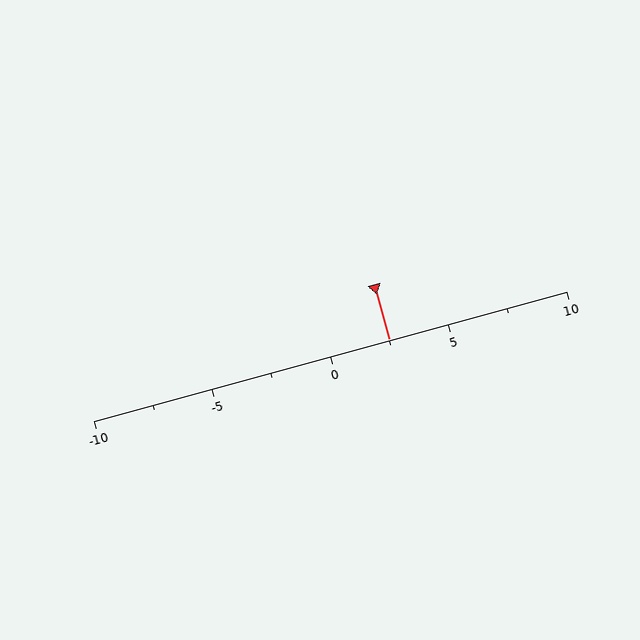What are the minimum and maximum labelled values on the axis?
The axis runs from -10 to 10.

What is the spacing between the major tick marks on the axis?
The major ticks are spaced 5 apart.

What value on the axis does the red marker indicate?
The marker indicates approximately 2.5.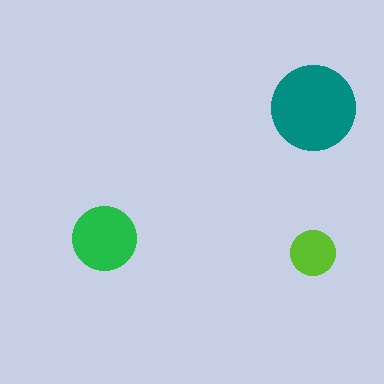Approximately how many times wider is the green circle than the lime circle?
About 1.5 times wider.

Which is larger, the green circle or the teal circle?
The teal one.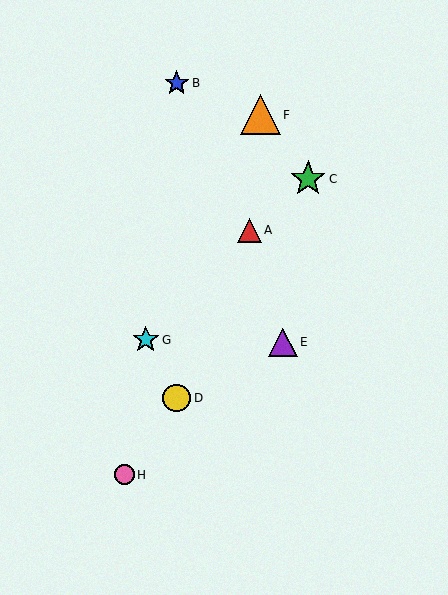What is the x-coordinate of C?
Object C is at x≈308.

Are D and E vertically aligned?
No, D is at x≈177 and E is at x≈283.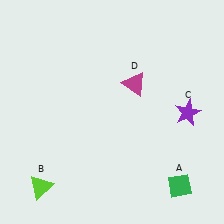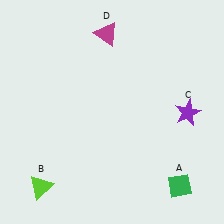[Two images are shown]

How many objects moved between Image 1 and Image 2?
1 object moved between the two images.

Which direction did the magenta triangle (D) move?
The magenta triangle (D) moved up.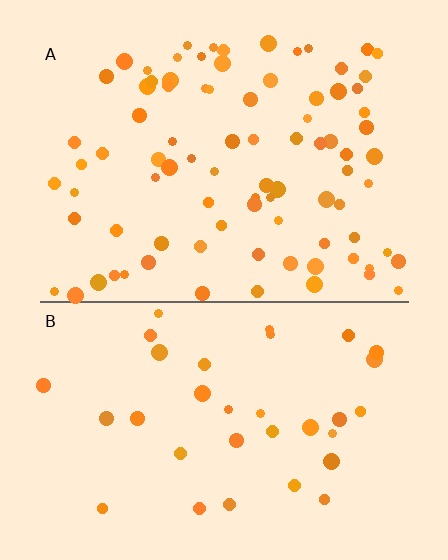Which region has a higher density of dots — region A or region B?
A (the top).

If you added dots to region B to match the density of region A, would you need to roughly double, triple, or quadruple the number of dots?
Approximately triple.